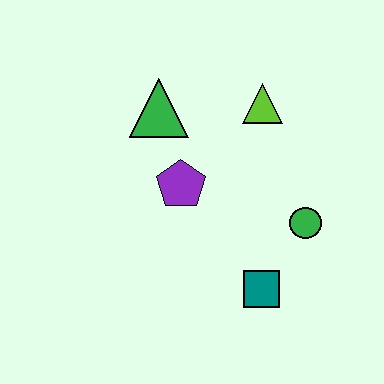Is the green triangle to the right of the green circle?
No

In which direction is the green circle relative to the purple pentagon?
The green circle is to the right of the purple pentagon.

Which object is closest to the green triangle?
The purple pentagon is closest to the green triangle.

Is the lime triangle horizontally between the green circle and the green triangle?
Yes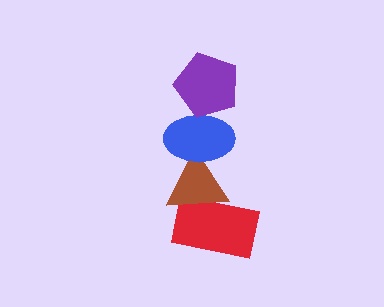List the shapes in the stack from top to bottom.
From top to bottom: the purple pentagon, the blue ellipse, the brown triangle, the red rectangle.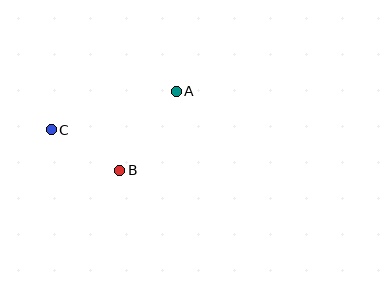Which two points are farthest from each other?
Points A and C are farthest from each other.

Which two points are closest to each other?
Points B and C are closest to each other.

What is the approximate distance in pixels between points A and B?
The distance between A and B is approximately 97 pixels.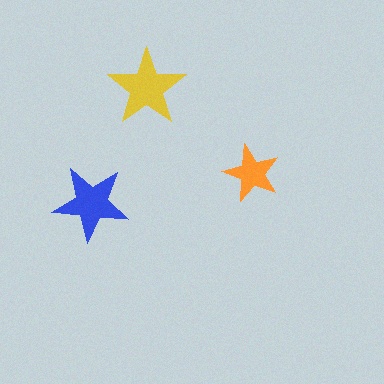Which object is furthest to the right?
The orange star is rightmost.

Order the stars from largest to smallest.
the yellow one, the blue one, the orange one.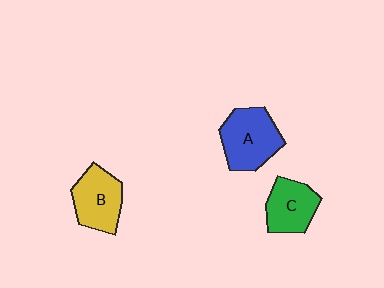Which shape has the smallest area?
Shape C (green).